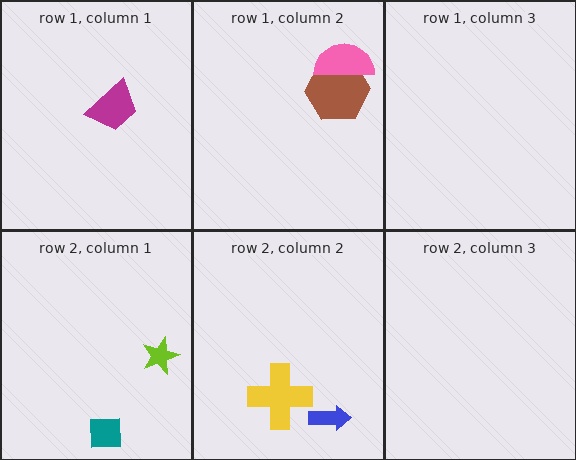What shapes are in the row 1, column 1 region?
The magenta trapezoid.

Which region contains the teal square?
The row 2, column 1 region.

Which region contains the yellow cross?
The row 2, column 2 region.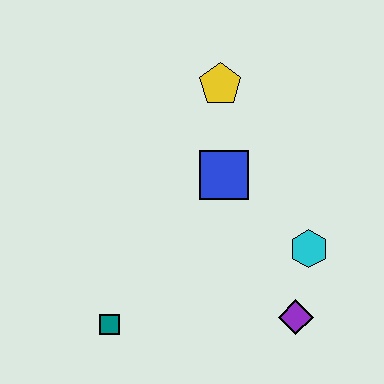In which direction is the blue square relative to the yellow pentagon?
The blue square is below the yellow pentagon.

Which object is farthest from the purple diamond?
The yellow pentagon is farthest from the purple diamond.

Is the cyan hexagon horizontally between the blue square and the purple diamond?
No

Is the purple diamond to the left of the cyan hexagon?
Yes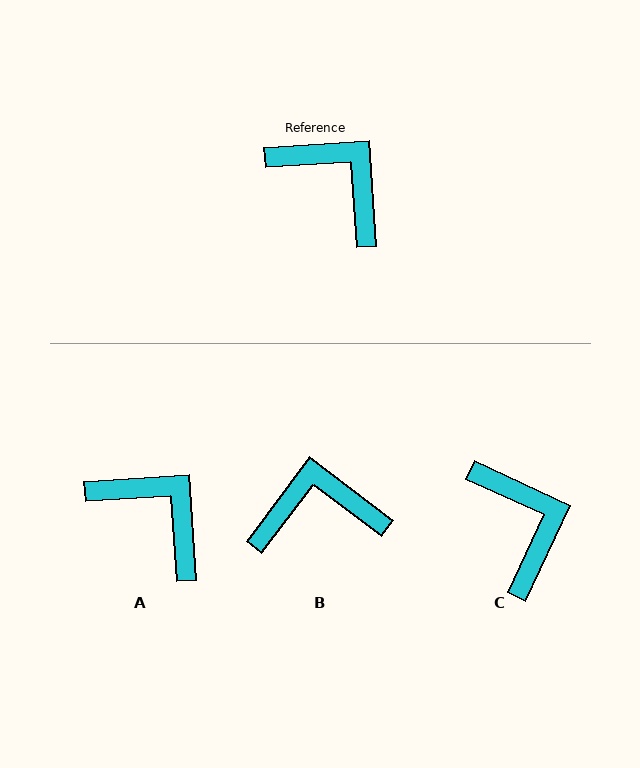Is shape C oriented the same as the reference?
No, it is off by about 29 degrees.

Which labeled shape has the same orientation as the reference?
A.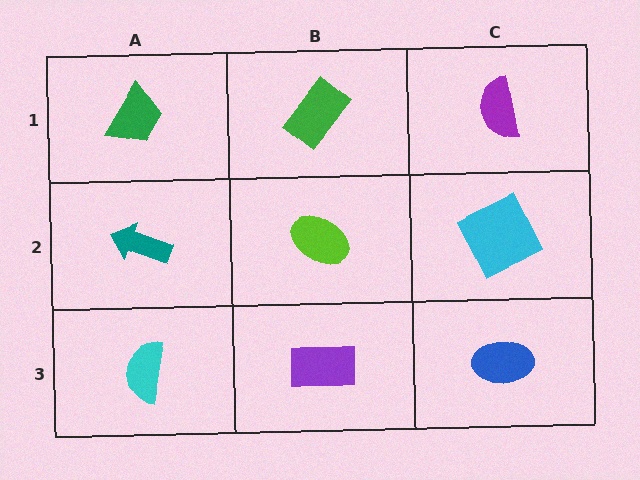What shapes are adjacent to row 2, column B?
A green rectangle (row 1, column B), a purple rectangle (row 3, column B), a teal arrow (row 2, column A), a cyan square (row 2, column C).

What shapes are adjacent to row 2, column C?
A purple semicircle (row 1, column C), a blue ellipse (row 3, column C), a lime ellipse (row 2, column B).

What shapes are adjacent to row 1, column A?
A teal arrow (row 2, column A), a green rectangle (row 1, column B).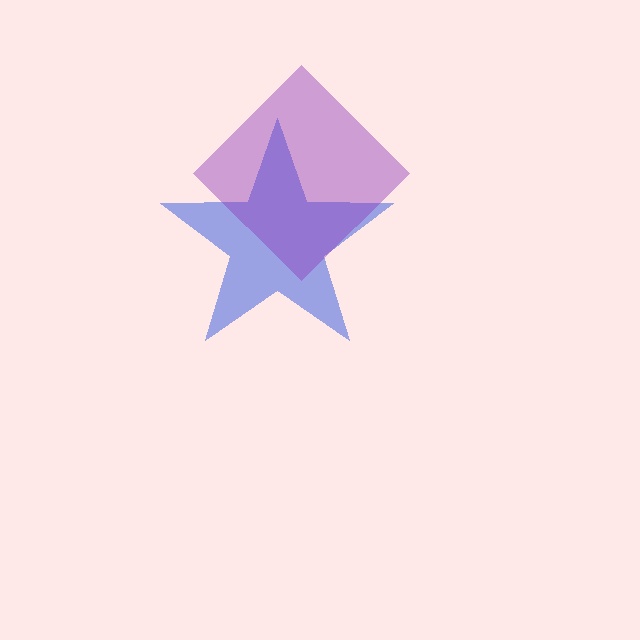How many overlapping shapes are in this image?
There are 2 overlapping shapes in the image.